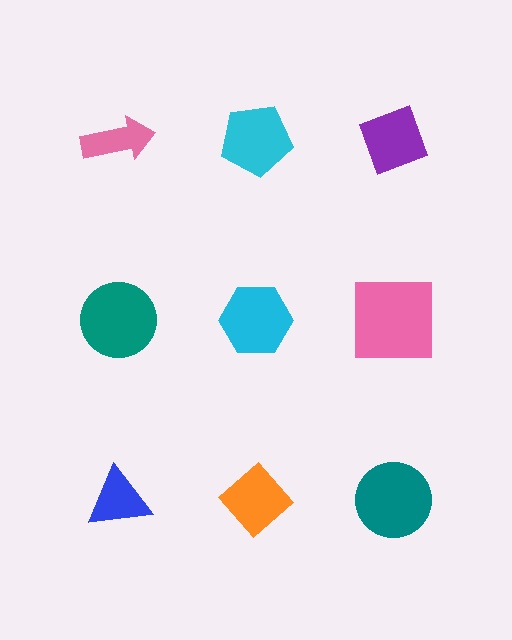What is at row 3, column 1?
A blue triangle.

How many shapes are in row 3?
3 shapes.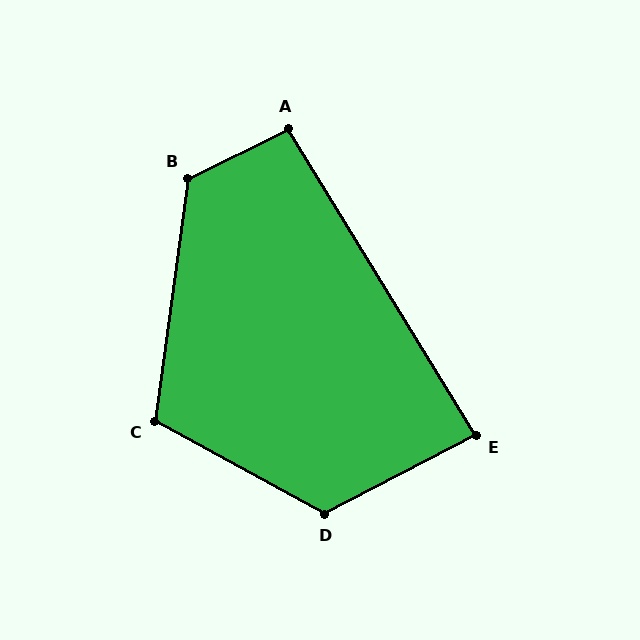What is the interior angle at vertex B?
Approximately 124 degrees (obtuse).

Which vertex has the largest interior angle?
D, at approximately 124 degrees.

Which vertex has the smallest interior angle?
E, at approximately 86 degrees.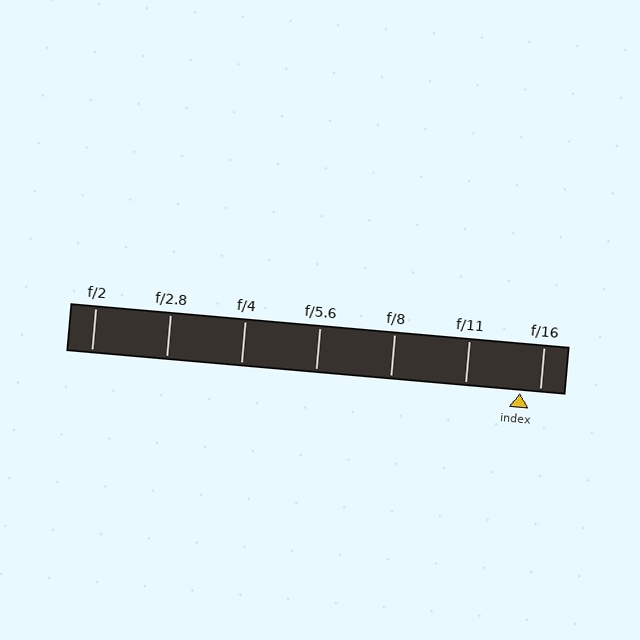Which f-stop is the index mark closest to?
The index mark is closest to f/16.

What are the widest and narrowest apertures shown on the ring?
The widest aperture shown is f/2 and the narrowest is f/16.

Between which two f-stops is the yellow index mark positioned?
The index mark is between f/11 and f/16.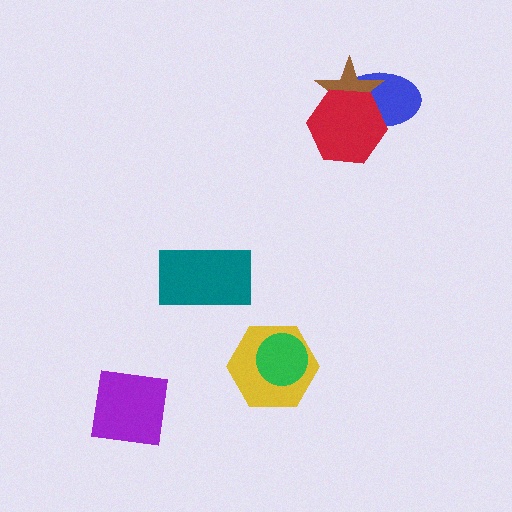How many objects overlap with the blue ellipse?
2 objects overlap with the blue ellipse.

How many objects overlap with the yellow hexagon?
1 object overlaps with the yellow hexagon.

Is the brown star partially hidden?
Yes, it is partially covered by another shape.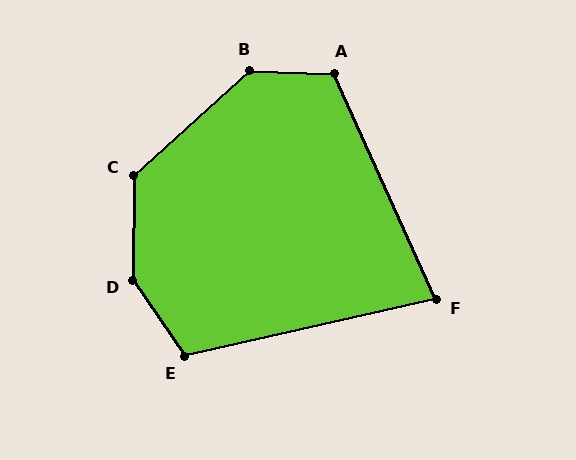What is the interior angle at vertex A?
Approximately 116 degrees (obtuse).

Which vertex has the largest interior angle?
D, at approximately 145 degrees.